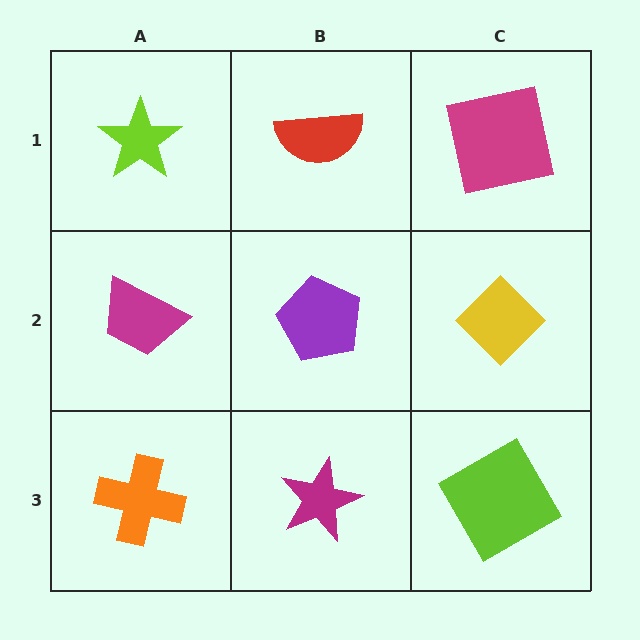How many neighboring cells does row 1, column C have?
2.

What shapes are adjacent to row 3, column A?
A magenta trapezoid (row 2, column A), a magenta star (row 3, column B).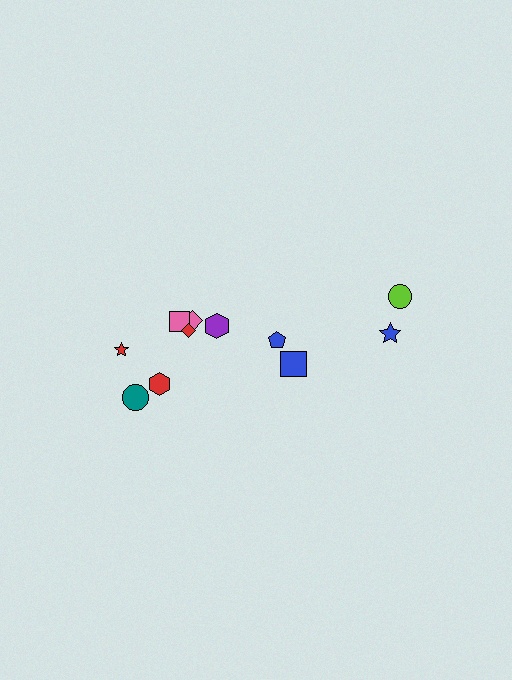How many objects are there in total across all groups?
There are 11 objects.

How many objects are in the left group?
There are 7 objects.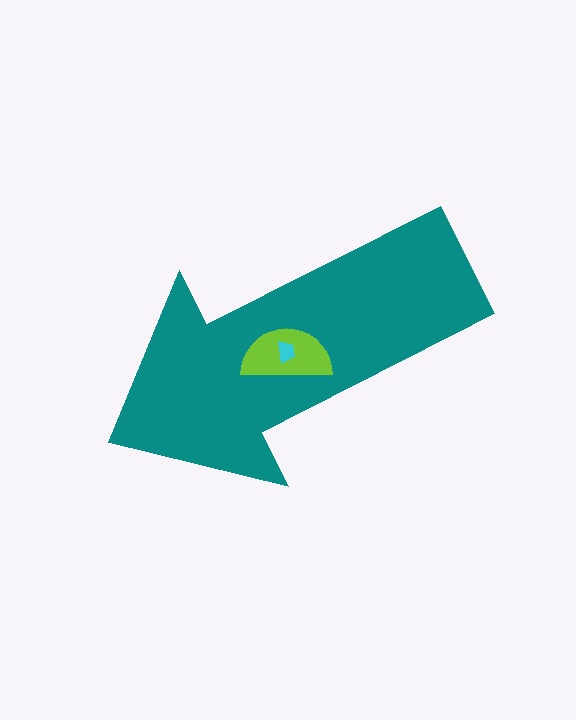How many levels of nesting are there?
3.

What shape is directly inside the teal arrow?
The lime semicircle.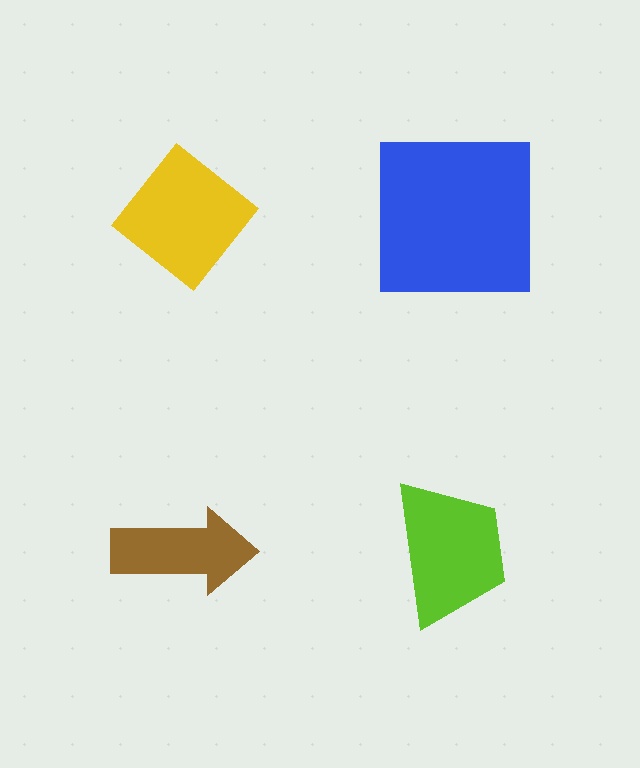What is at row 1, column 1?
A yellow diamond.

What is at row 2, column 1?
A brown arrow.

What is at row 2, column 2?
A lime trapezoid.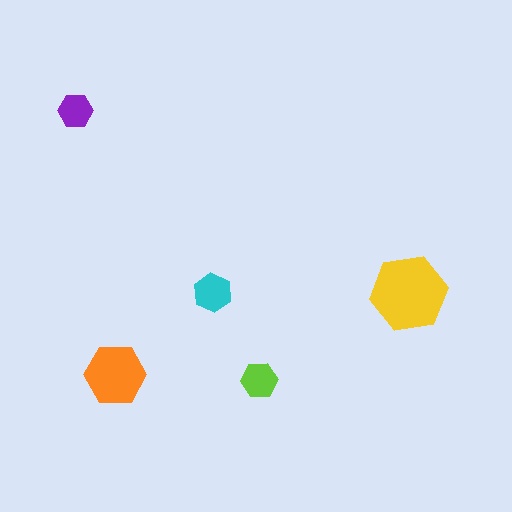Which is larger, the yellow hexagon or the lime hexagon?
The yellow one.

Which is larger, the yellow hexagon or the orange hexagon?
The yellow one.